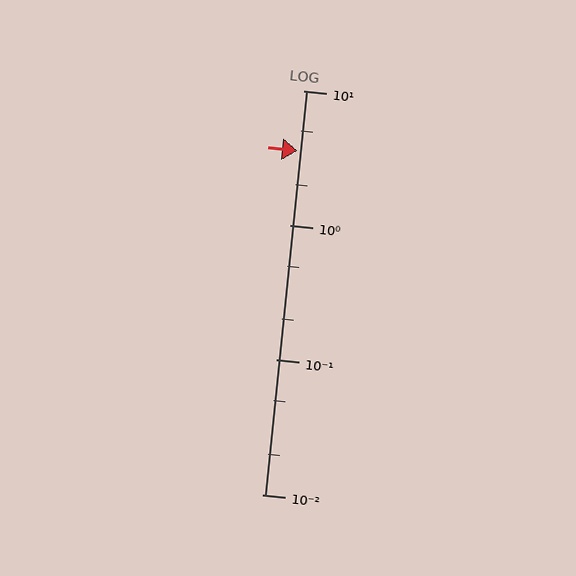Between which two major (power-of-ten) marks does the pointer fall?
The pointer is between 1 and 10.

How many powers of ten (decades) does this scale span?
The scale spans 3 decades, from 0.01 to 10.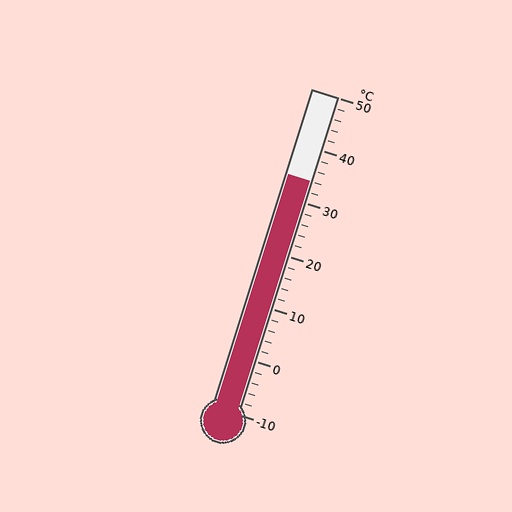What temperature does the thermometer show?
The thermometer shows approximately 34°C.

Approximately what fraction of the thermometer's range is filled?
The thermometer is filled to approximately 75% of its range.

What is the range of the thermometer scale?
The thermometer scale ranges from -10°C to 50°C.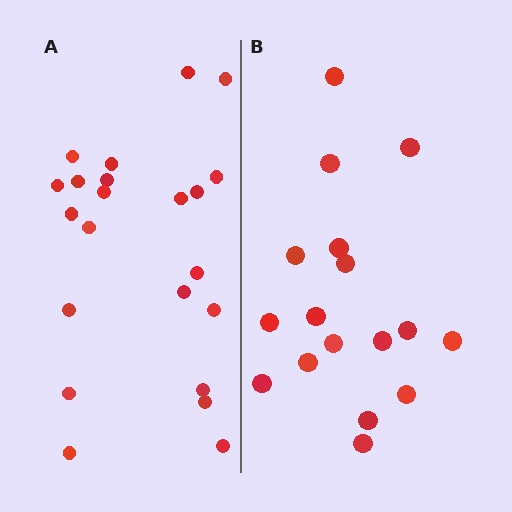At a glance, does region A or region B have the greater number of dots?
Region A (the left region) has more dots.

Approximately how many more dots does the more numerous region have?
Region A has about 5 more dots than region B.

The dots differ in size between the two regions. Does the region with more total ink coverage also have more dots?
No. Region B has more total ink coverage because its dots are larger, but region A actually contains more individual dots. Total area can be misleading — the number of items is what matters here.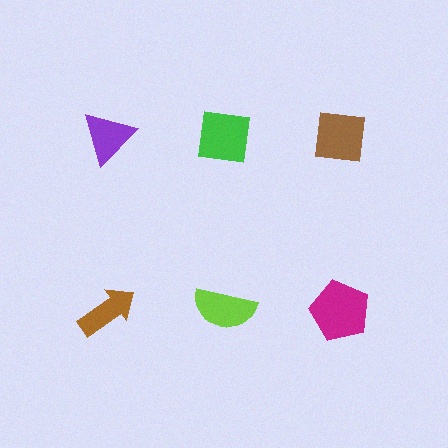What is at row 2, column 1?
A brown arrow.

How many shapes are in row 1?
3 shapes.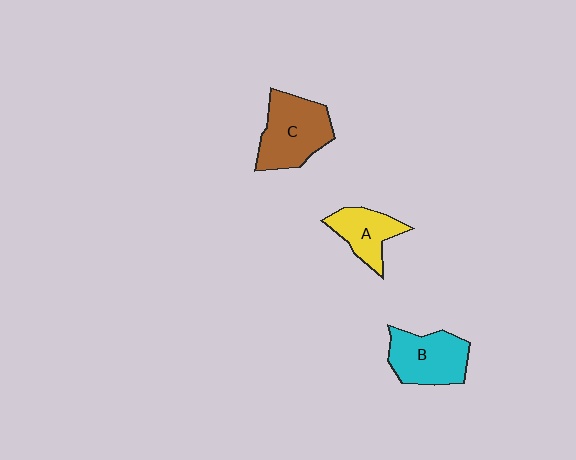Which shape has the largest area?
Shape C (brown).